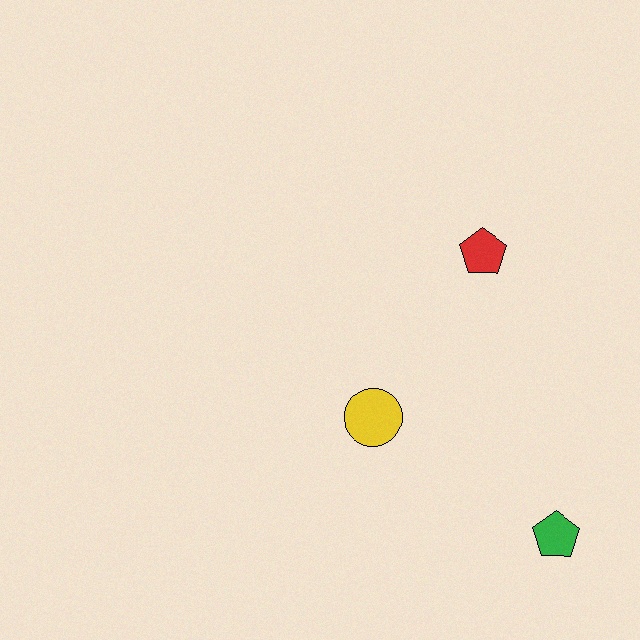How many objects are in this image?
There are 3 objects.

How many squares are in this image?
There are no squares.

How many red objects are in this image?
There is 1 red object.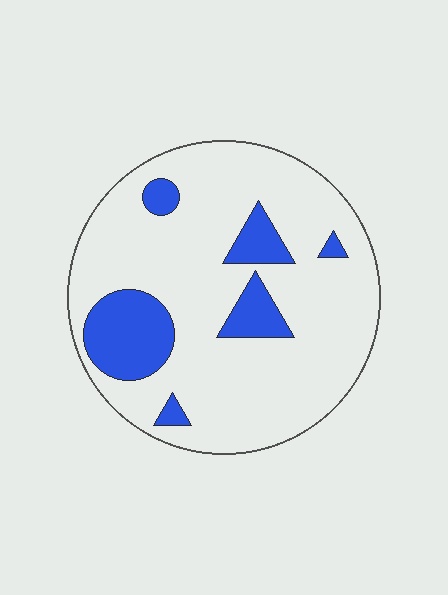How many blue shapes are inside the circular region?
6.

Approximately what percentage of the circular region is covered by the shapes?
Approximately 20%.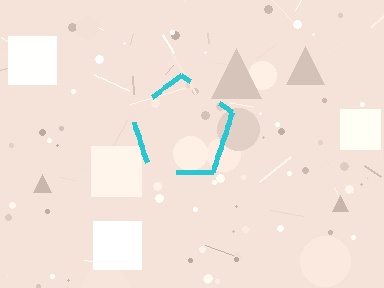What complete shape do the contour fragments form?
The contour fragments form a pentagon.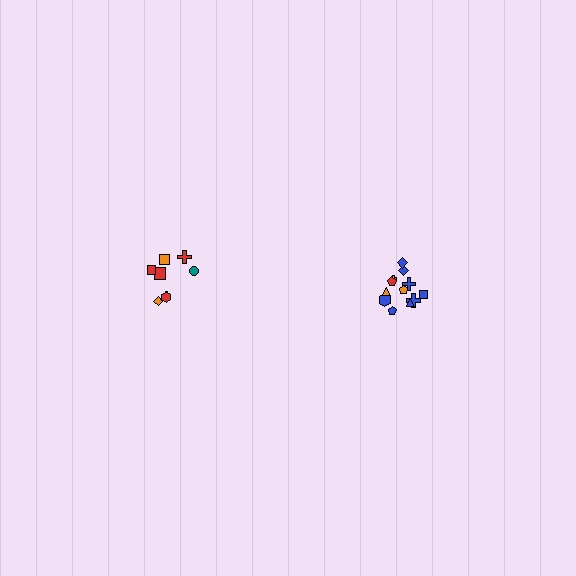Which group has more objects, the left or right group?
The right group.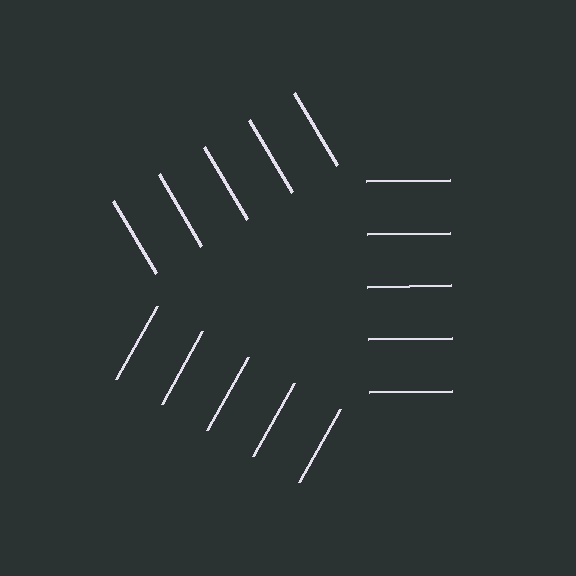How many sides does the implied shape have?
3 sides — the line-ends trace a triangle.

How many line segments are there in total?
15 — 5 along each of the 3 edges.